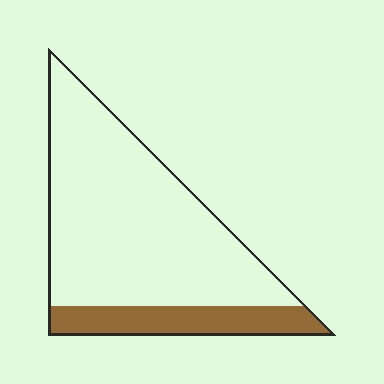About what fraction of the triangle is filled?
About one fifth (1/5).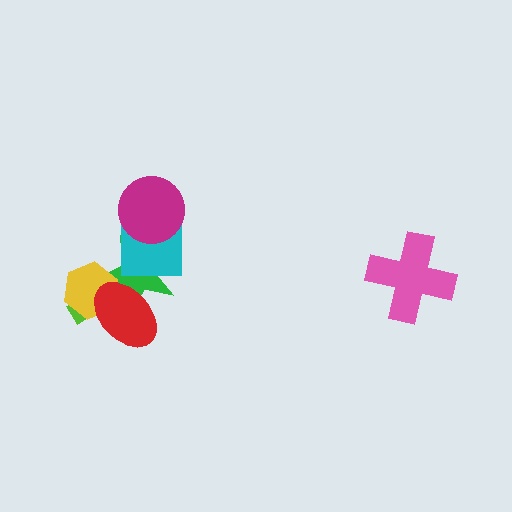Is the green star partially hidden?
Yes, it is partially covered by another shape.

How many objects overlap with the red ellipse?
3 objects overlap with the red ellipse.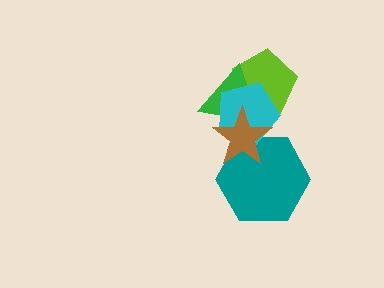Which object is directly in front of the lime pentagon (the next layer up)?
The green triangle is directly in front of the lime pentagon.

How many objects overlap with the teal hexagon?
2 objects overlap with the teal hexagon.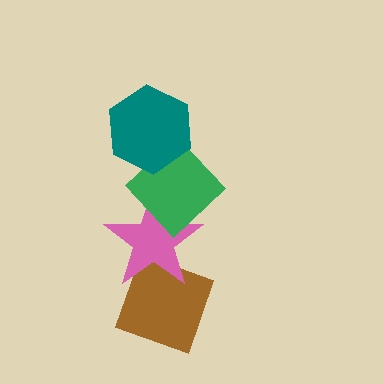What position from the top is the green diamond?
The green diamond is 2nd from the top.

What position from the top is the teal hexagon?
The teal hexagon is 1st from the top.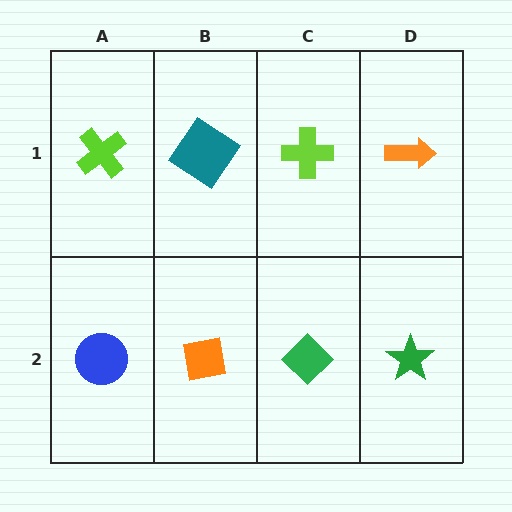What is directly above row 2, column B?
A teal diamond.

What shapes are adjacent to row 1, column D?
A green star (row 2, column D), a lime cross (row 1, column C).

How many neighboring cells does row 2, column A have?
2.